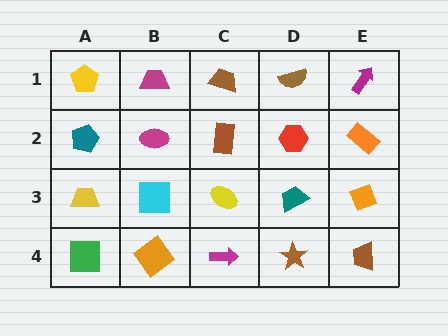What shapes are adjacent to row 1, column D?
A red hexagon (row 2, column D), a brown trapezoid (row 1, column C), a magenta arrow (row 1, column E).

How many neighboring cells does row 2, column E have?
3.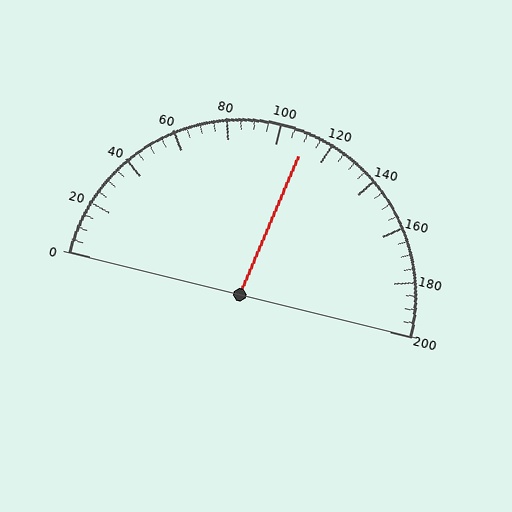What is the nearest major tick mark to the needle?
The nearest major tick mark is 120.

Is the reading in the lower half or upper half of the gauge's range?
The reading is in the upper half of the range (0 to 200).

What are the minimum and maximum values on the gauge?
The gauge ranges from 0 to 200.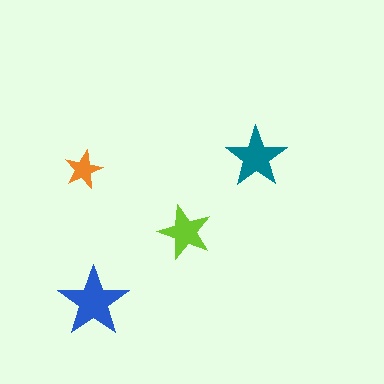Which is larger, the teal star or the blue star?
The blue one.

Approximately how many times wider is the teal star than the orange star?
About 1.5 times wider.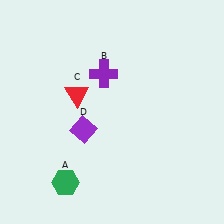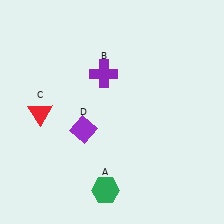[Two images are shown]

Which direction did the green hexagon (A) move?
The green hexagon (A) moved right.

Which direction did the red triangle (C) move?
The red triangle (C) moved left.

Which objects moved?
The objects that moved are: the green hexagon (A), the red triangle (C).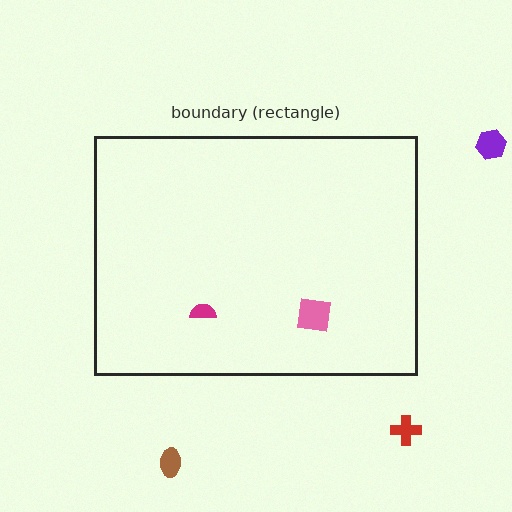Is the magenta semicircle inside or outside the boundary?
Inside.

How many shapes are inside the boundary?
2 inside, 3 outside.